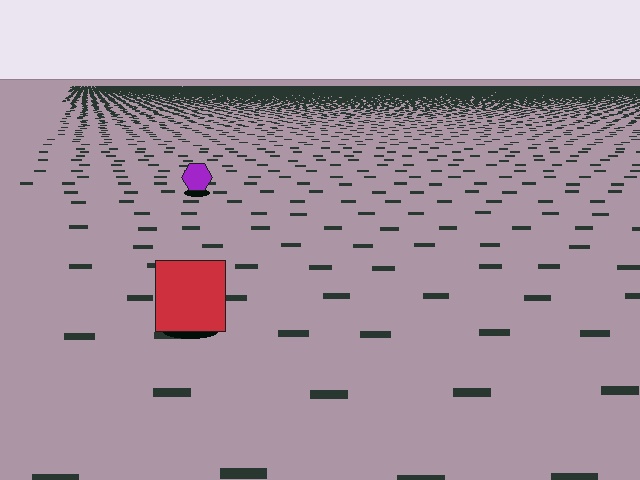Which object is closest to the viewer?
The red square is closest. The texture marks near it are larger and more spread out.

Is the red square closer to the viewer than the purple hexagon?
Yes. The red square is closer — you can tell from the texture gradient: the ground texture is coarser near it.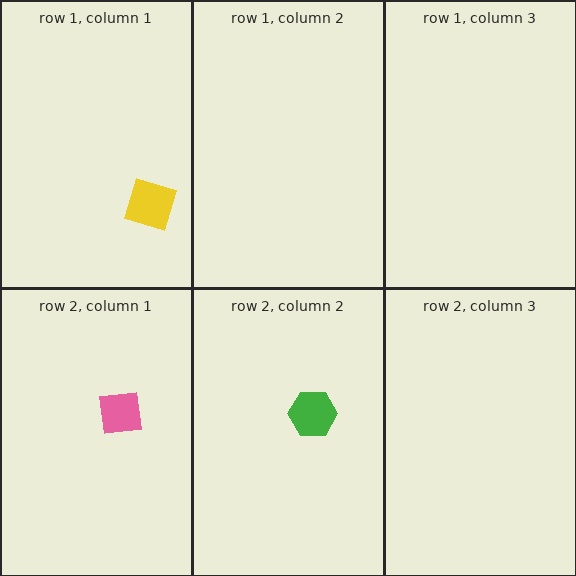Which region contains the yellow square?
The row 1, column 1 region.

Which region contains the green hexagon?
The row 2, column 2 region.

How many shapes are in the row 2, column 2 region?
1.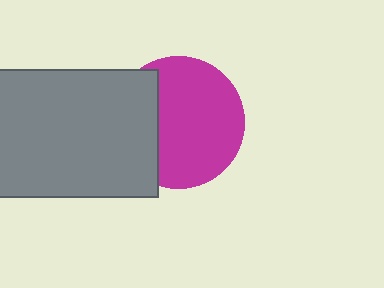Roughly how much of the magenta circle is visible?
Most of it is visible (roughly 69%).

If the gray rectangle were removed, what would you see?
You would see the complete magenta circle.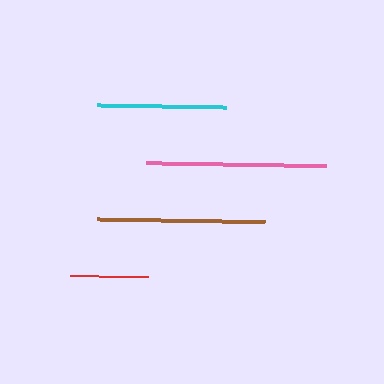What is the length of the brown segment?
The brown segment is approximately 167 pixels long.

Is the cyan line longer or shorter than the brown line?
The brown line is longer than the cyan line.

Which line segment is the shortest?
The red line is the shortest at approximately 78 pixels.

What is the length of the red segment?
The red segment is approximately 78 pixels long.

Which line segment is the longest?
The pink line is the longest at approximately 180 pixels.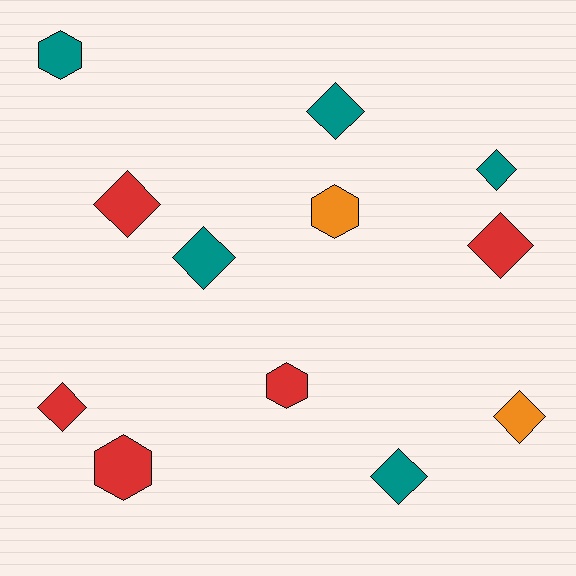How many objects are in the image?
There are 12 objects.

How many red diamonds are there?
There are 3 red diamonds.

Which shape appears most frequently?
Diamond, with 8 objects.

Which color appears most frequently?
Teal, with 5 objects.